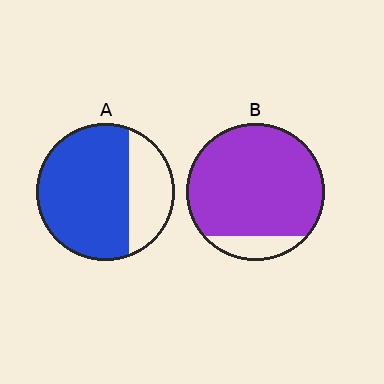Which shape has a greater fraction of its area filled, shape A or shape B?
Shape B.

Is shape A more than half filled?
Yes.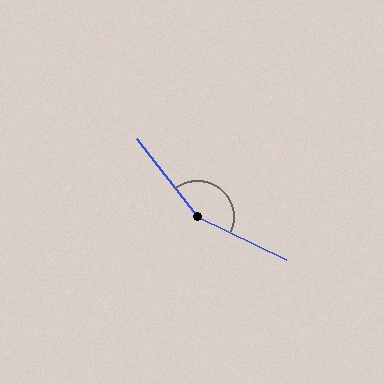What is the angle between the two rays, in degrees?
Approximately 154 degrees.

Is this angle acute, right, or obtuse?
It is obtuse.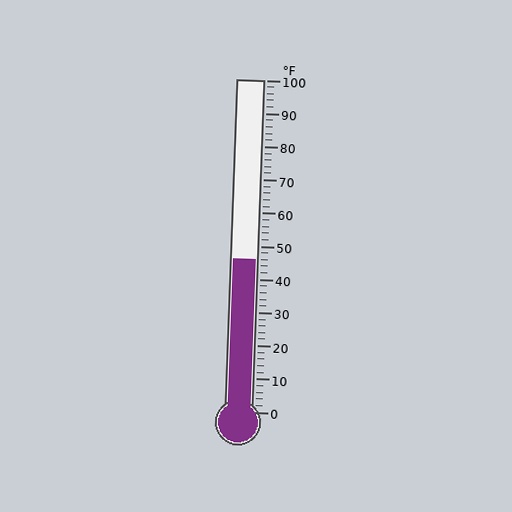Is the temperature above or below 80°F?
The temperature is below 80°F.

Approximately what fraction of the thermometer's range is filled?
The thermometer is filled to approximately 45% of its range.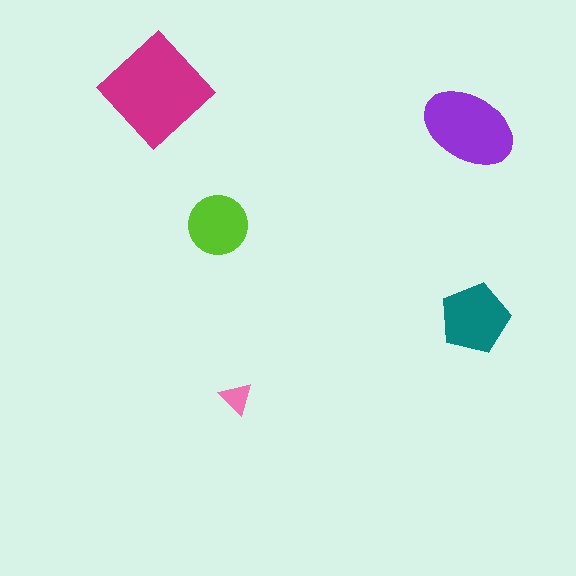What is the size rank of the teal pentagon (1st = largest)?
3rd.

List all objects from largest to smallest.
The magenta diamond, the purple ellipse, the teal pentagon, the lime circle, the pink triangle.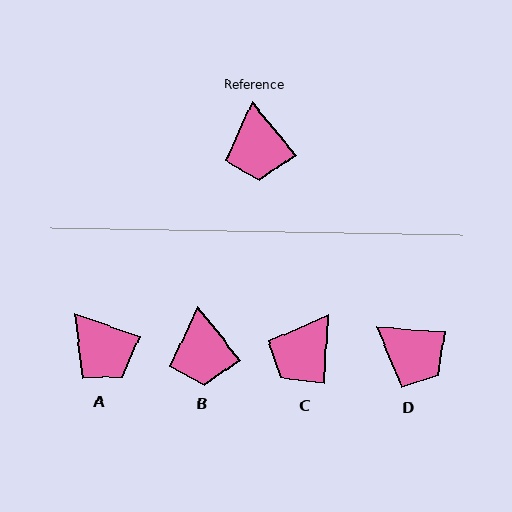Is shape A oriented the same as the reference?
No, it is off by about 32 degrees.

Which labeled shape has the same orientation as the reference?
B.